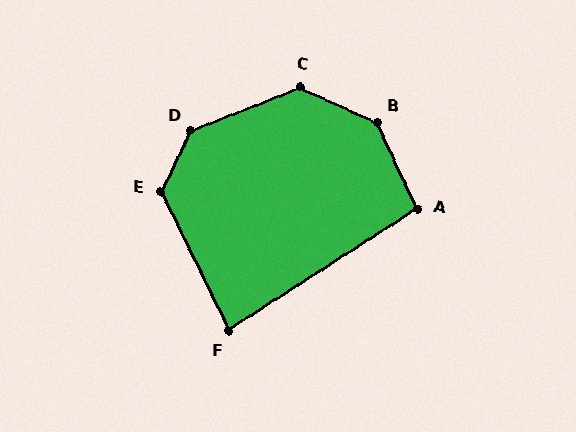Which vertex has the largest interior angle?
B, at approximately 139 degrees.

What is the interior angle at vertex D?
Approximately 138 degrees (obtuse).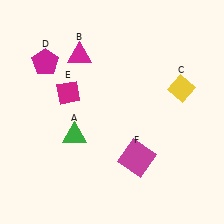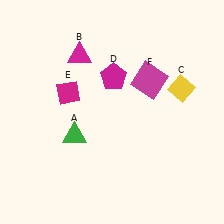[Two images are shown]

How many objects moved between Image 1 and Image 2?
2 objects moved between the two images.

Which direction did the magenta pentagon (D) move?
The magenta pentagon (D) moved right.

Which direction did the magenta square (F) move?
The magenta square (F) moved up.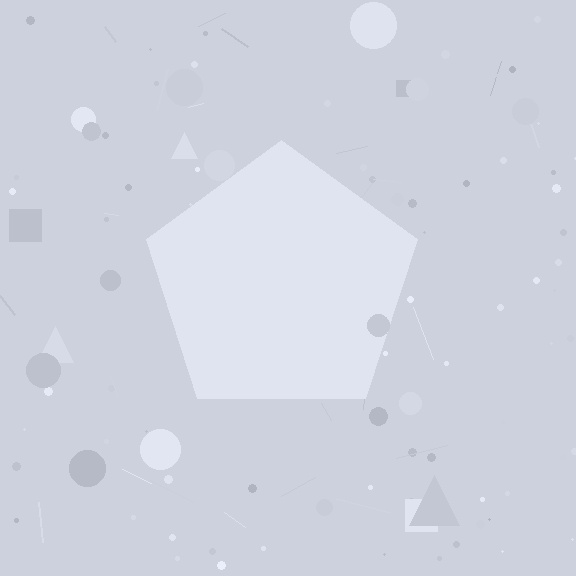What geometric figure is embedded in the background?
A pentagon is embedded in the background.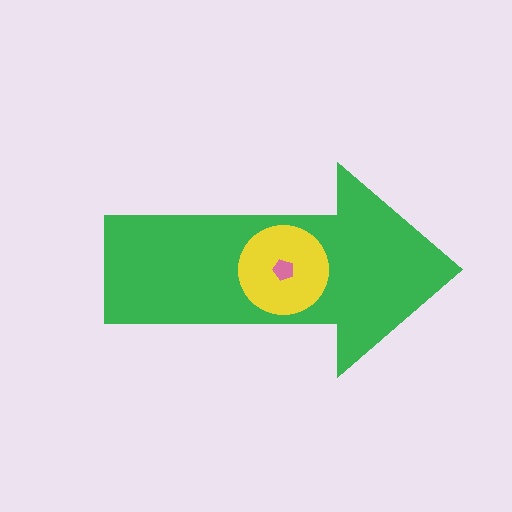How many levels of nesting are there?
3.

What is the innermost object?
The pink pentagon.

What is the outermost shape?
The green arrow.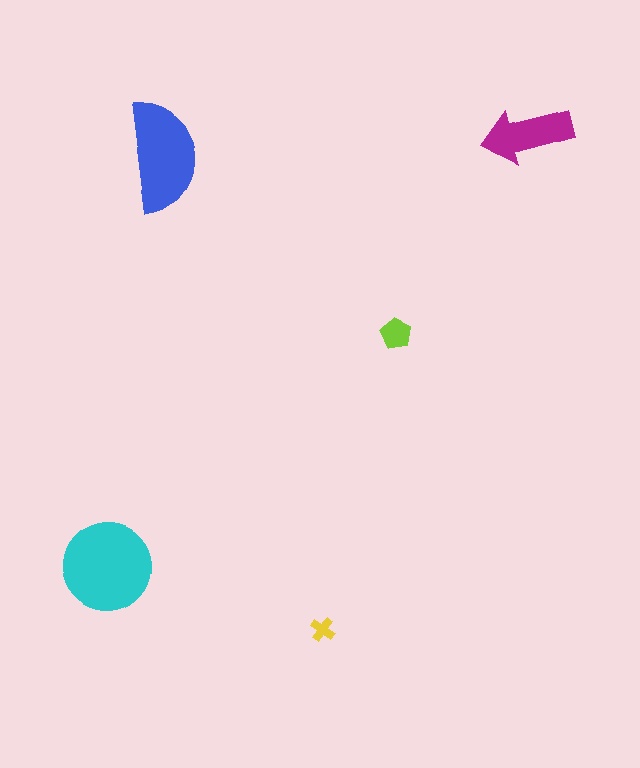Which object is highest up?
The magenta arrow is topmost.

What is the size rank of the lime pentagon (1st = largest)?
4th.